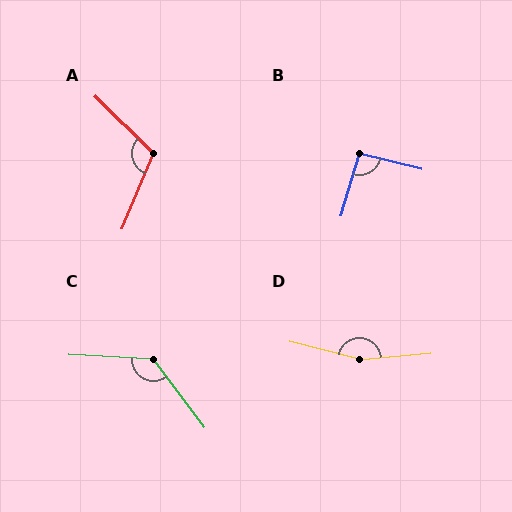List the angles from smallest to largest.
B (92°), A (112°), C (129°), D (161°).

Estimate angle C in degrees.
Approximately 129 degrees.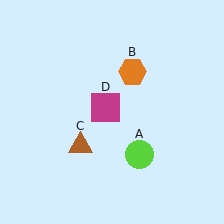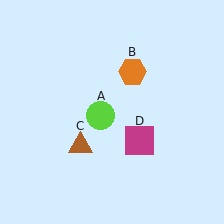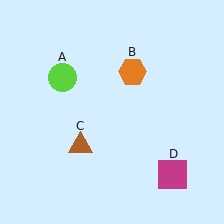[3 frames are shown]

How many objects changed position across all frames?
2 objects changed position: lime circle (object A), magenta square (object D).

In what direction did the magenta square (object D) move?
The magenta square (object D) moved down and to the right.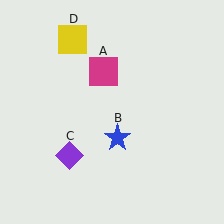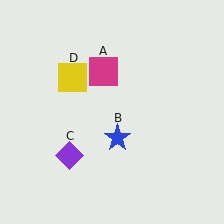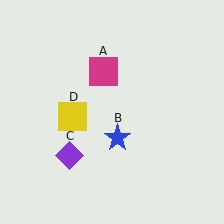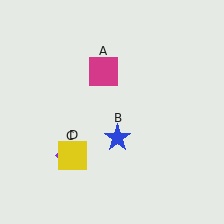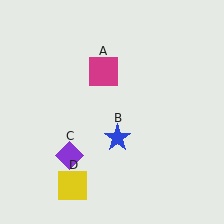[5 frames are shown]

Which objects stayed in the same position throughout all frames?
Magenta square (object A) and blue star (object B) and purple diamond (object C) remained stationary.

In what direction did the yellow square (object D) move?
The yellow square (object D) moved down.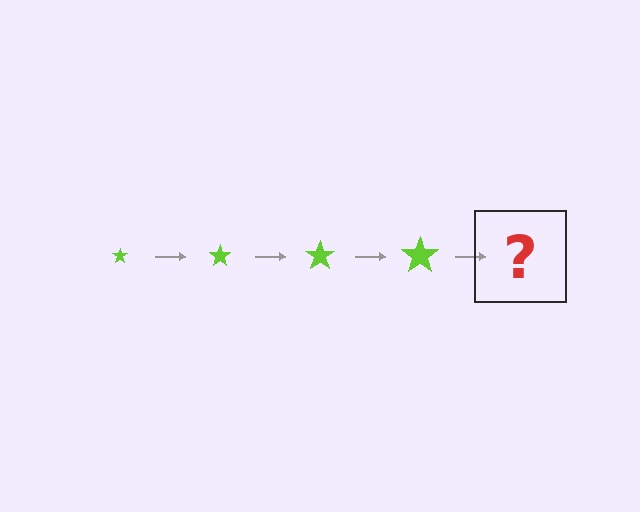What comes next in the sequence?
The next element should be a lime star, larger than the previous one.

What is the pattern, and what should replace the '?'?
The pattern is that the star gets progressively larger each step. The '?' should be a lime star, larger than the previous one.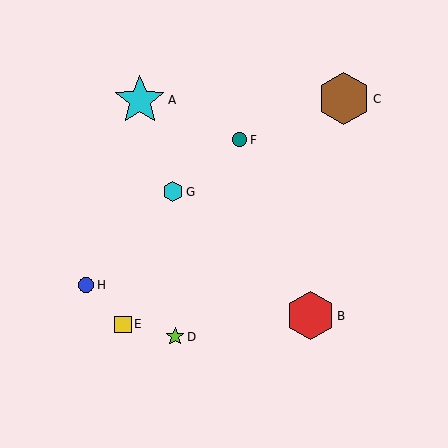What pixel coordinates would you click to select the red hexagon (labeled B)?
Click at (310, 316) to select the red hexagon B.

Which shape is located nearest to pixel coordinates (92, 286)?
The blue circle (labeled H) at (86, 285) is nearest to that location.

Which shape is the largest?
The brown hexagon (labeled C) is the largest.